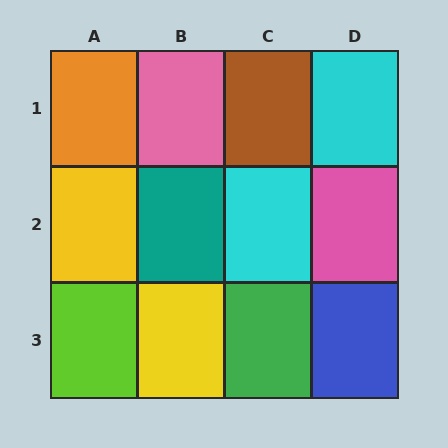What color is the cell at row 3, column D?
Blue.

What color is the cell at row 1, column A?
Orange.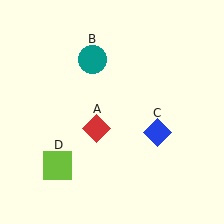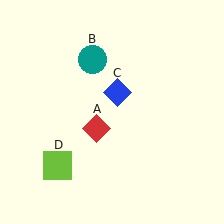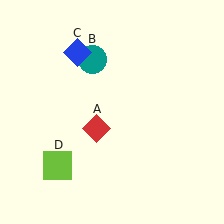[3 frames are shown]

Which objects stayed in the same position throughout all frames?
Red diamond (object A) and teal circle (object B) and lime square (object D) remained stationary.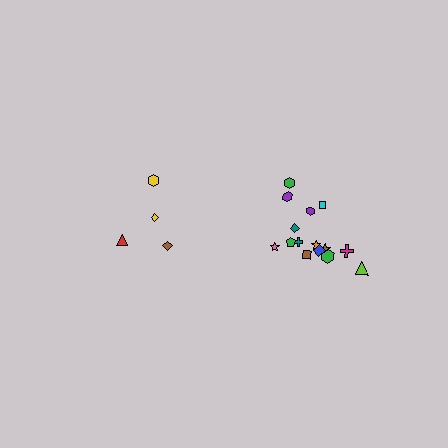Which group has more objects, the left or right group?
The right group.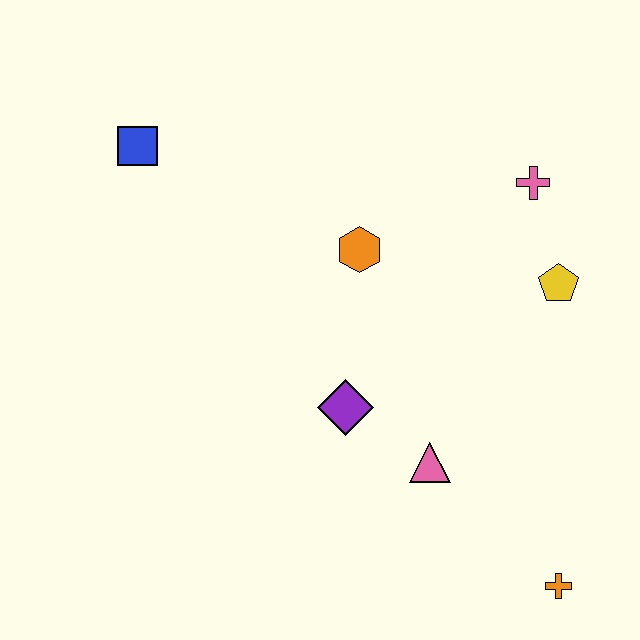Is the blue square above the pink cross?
Yes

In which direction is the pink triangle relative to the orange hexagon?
The pink triangle is below the orange hexagon.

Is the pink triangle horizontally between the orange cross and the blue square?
Yes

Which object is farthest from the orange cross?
The blue square is farthest from the orange cross.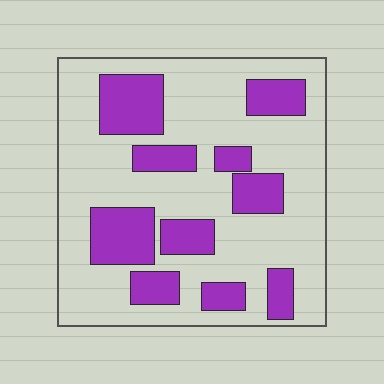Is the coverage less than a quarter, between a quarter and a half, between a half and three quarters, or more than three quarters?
Between a quarter and a half.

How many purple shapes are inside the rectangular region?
10.